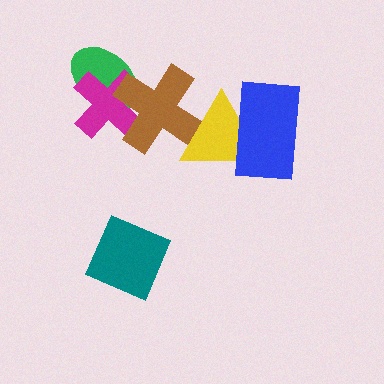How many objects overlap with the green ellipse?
2 objects overlap with the green ellipse.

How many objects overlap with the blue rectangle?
1 object overlaps with the blue rectangle.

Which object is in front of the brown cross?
The yellow triangle is in front of the brown cross.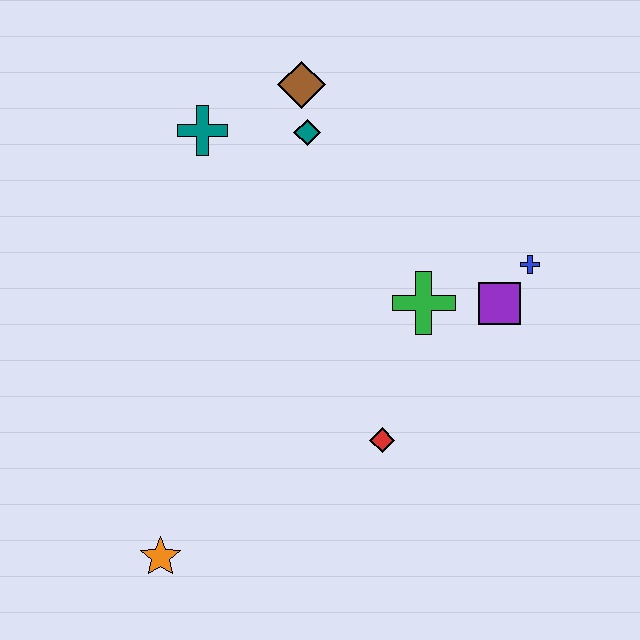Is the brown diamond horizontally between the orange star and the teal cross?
No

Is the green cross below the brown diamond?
Yes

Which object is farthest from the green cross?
The orange star is farthest from the green cross.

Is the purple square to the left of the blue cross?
Yes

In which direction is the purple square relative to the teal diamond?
The purple square is to the right of the teal diamond.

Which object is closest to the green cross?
The purple square is closest to the green cross.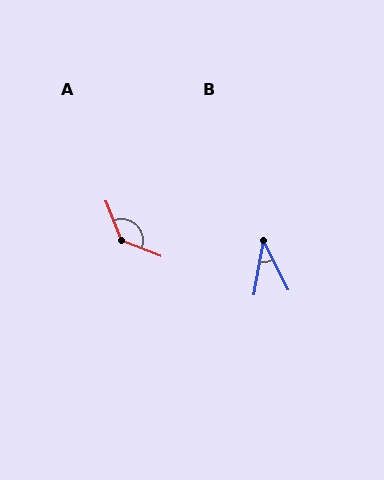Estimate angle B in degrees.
Approximately 36 degrees.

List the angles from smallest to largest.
B (36°), A (132°).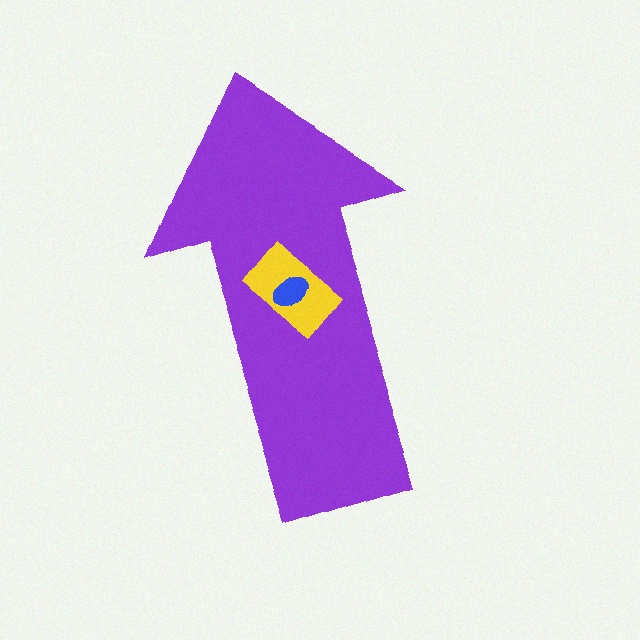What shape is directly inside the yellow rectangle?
The blue ellipse.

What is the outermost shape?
The purple arrow.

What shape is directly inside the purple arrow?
The yellow rectangle.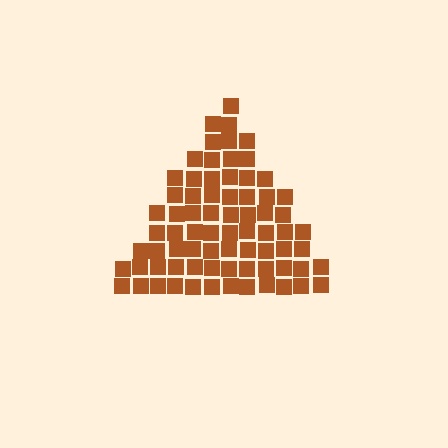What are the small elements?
The small elements are squares.